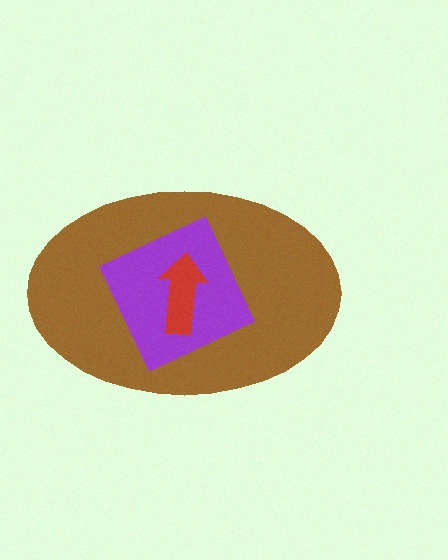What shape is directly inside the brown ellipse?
The purple diamond.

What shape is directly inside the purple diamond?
The red arrow.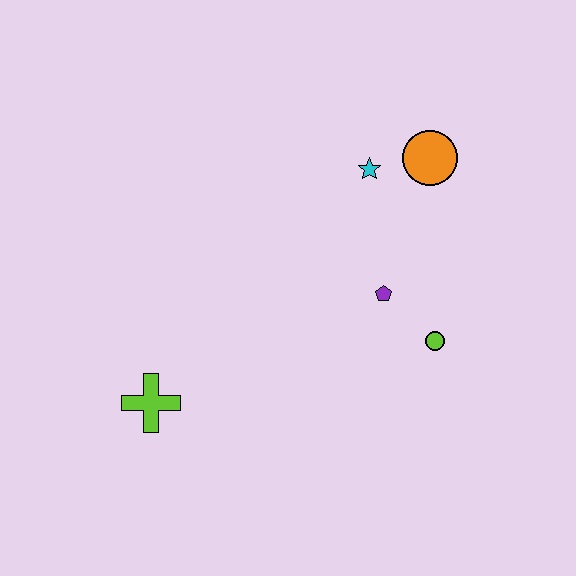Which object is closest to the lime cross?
The purple pentagon is closest to the lime cross.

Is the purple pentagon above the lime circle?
Yes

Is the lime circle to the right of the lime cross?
Yes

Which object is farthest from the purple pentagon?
The lime cross is farthest from the purple pentagon.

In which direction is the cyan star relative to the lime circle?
The cyan star is above the lime circle.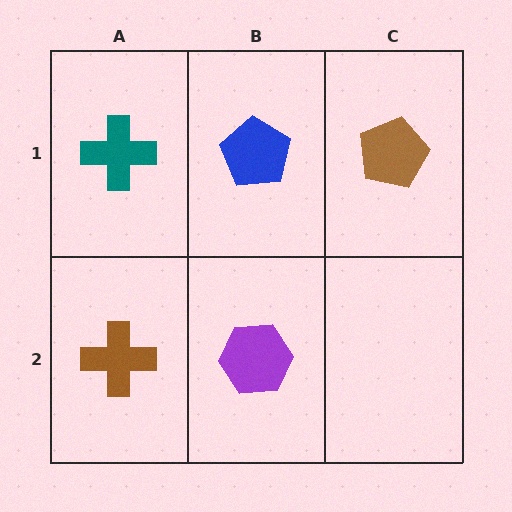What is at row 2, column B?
A purple hexagon.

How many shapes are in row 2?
2 shapes.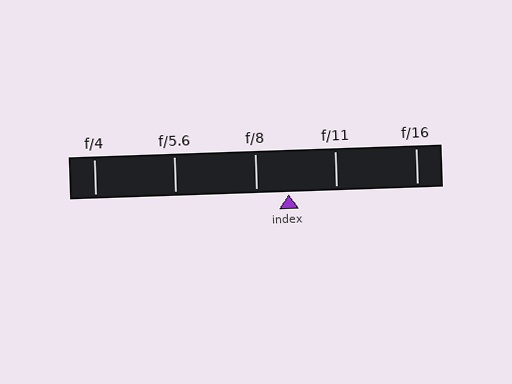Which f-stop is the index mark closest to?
The index mark is closest to f/8.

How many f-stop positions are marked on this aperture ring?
There are 5 f-stop positions marked.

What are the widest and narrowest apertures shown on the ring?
The widest aperture shown is f/4 and the narrowest is f/16.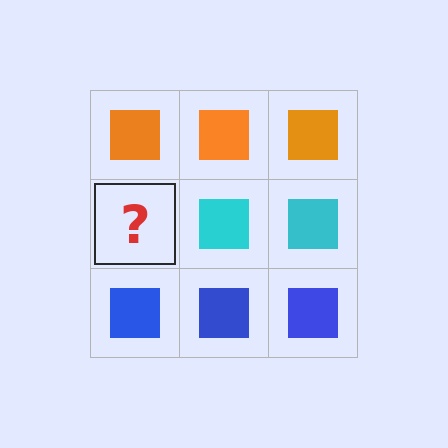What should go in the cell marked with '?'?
The missing cell should contain a cyan square.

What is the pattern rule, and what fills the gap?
The rule is that each row has a consistent color. The gap should be filled with a cyan square.